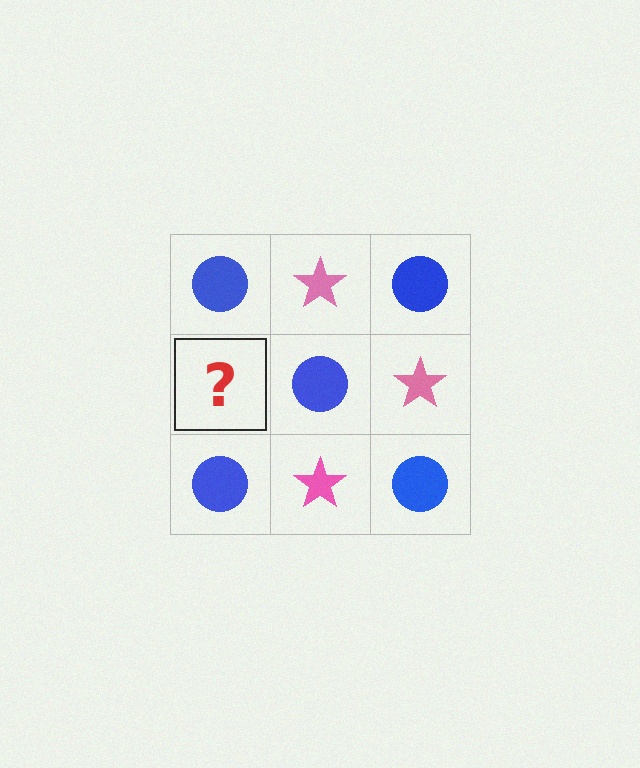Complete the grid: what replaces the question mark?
The question mark should be replaced with a pink star.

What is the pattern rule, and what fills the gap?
The rule is that it alternates blue circle and pink star in a checkerboard pattern. The gap should be filled with a pink star.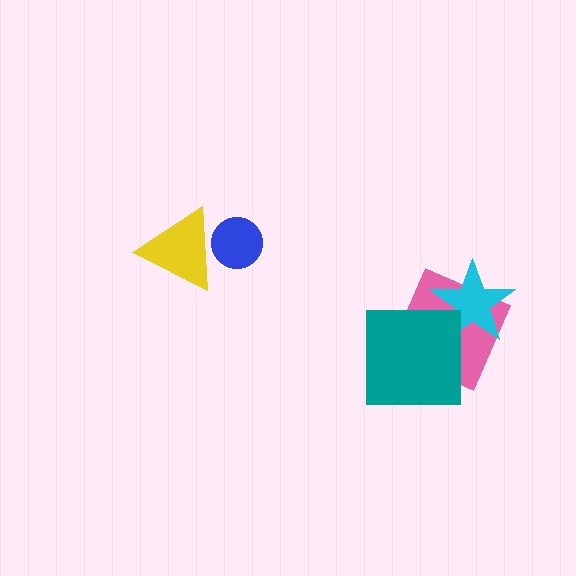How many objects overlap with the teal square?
2 objects overlap with the teal square.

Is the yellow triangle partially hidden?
No, no other shape covers it.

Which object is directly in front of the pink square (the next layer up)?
The cyan star is directly in front of the pink square.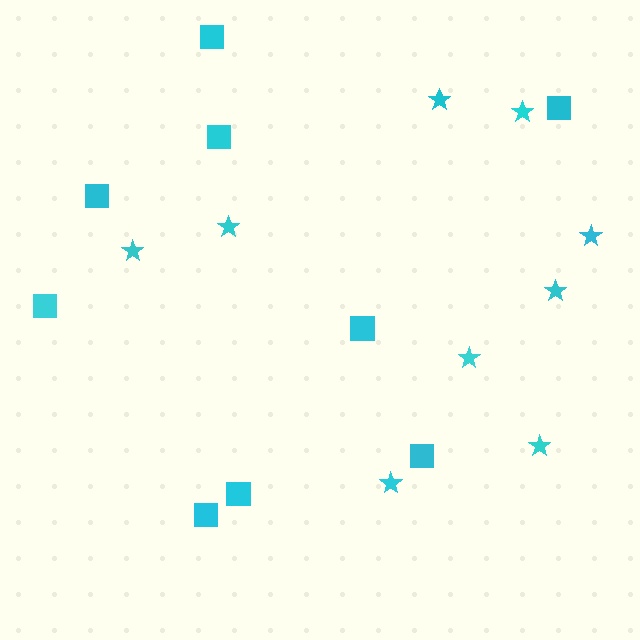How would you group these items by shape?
There are 2 groups: one group of stars (9) and one group of squares (9).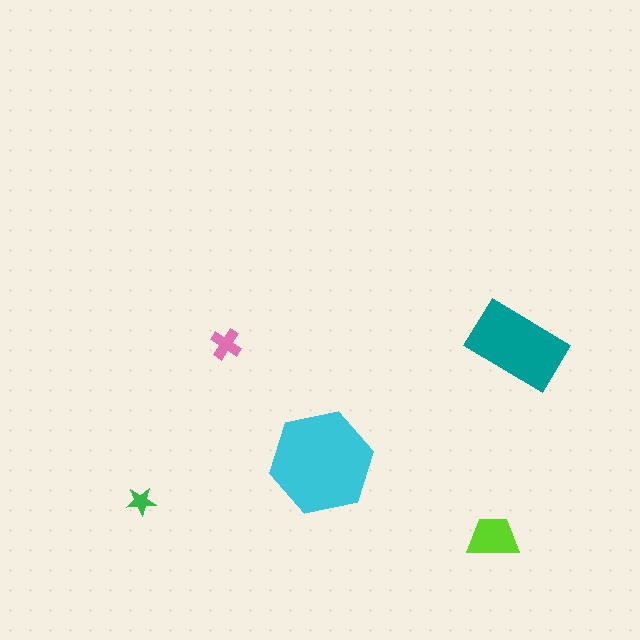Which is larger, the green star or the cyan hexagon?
The cyan hexagon.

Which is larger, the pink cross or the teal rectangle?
The teal rectangle.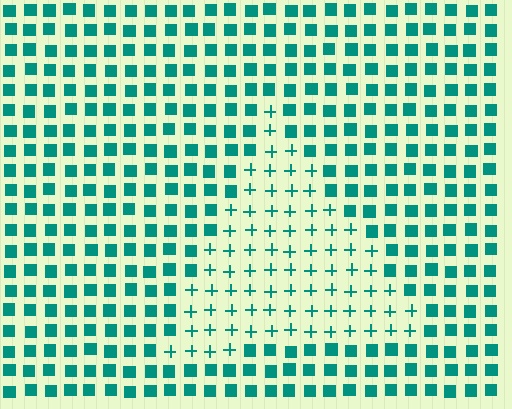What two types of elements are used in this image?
The image uses plus signs inside the triangle region and squares outside it.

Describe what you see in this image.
The image is filled with small teal elements arranged in a uniform grid. A triangle-shaped region contains plus signs, while the surrounding area contains squares. The boundary is defined purely by the change in element shape.